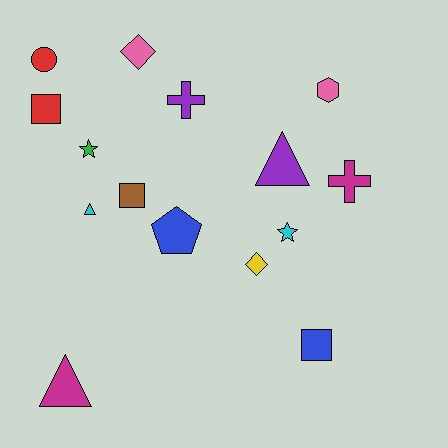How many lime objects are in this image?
There are no lime objects.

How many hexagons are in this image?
There is 1 hexagon.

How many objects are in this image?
There are 15 objects.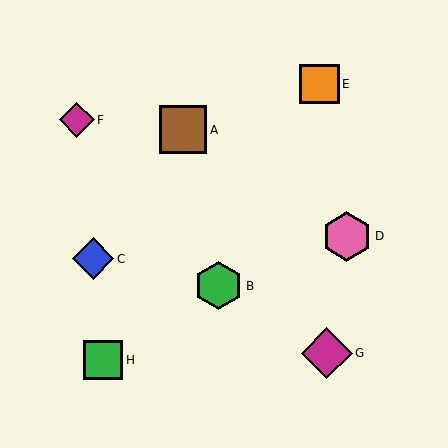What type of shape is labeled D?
Shape D is a pink hexagon.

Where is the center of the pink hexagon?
The center of the pink hexagon is at (347, 236).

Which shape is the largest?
The magenta diamond (labeled G) is the largest.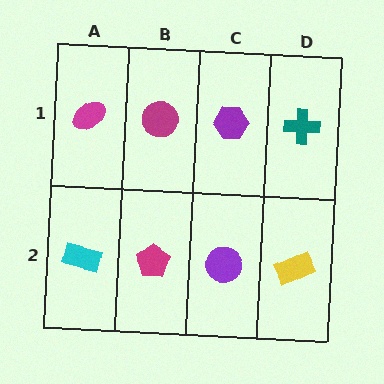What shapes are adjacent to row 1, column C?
A purple circle (row 2, column C), a magenta circle (row 1, column B), a teal cross (row 1, column D).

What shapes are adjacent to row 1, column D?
A yellow rectangle (row 2, column D), a purple hexagon (row 1, column C).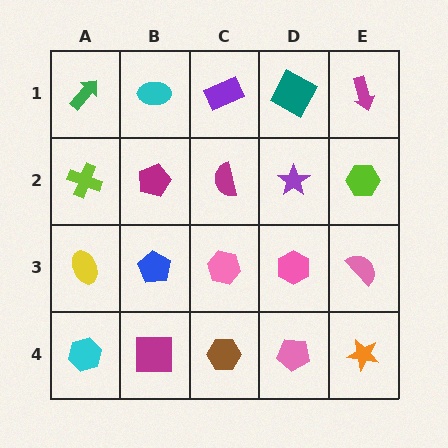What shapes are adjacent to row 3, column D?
A purple star (row 2, column D), a pink pentagon (row 4, column D), a pink hexagon (row 3, column C), a pink semicircle (row 3, column E).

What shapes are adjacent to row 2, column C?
A purple rectangle (row 1, column C), a pink hexagon (row 3, column C), a magenta pentagon (row 2, column B), a purple star (row 2, column D).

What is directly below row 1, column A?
A lime cross.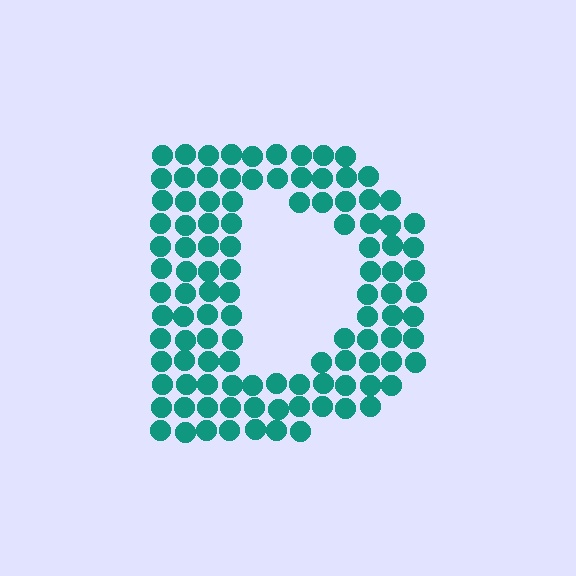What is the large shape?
The large shape is the letter D.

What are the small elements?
The small elements are circles.